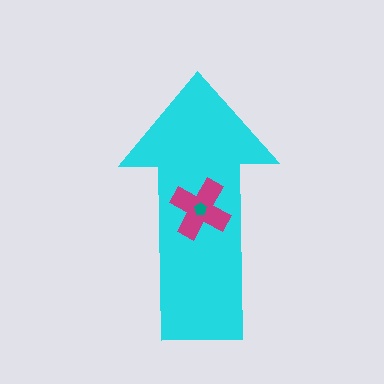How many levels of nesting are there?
3.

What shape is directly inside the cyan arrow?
The magenta cross.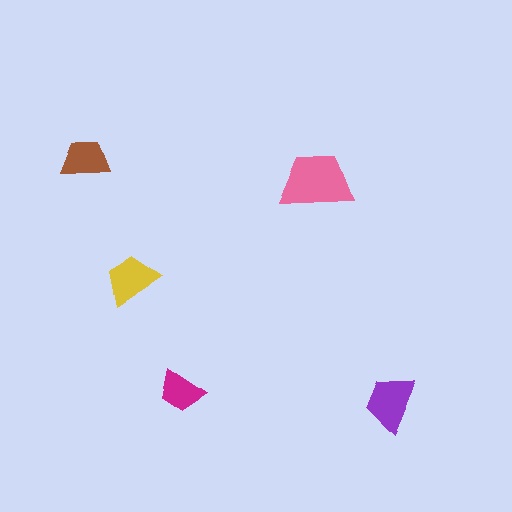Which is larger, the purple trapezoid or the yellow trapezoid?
The purple one.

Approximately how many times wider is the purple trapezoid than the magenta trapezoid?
About 1.5 times wider.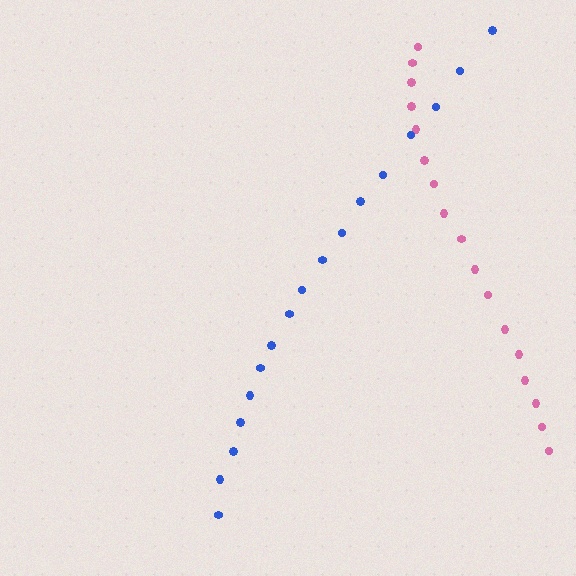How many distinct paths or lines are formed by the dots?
There are 2 distinct paths.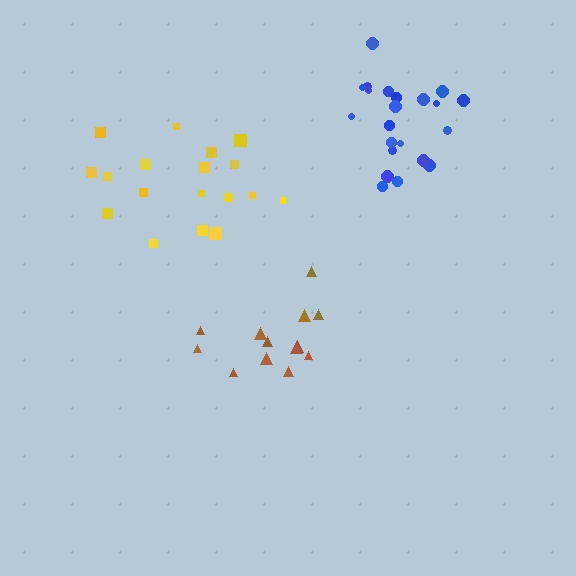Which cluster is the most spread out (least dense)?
Yellow.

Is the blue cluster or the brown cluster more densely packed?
Blue.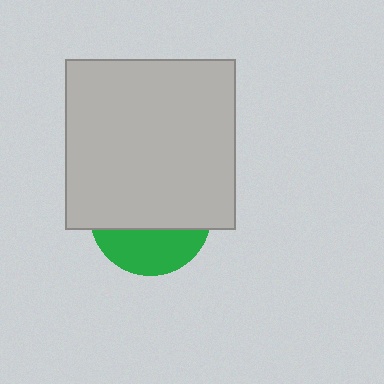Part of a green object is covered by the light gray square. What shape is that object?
It is a circle.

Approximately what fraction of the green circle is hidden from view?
Roughly 65% of the green circle is hidden behind the light gray square.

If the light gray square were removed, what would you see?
You would see the complete green circle.